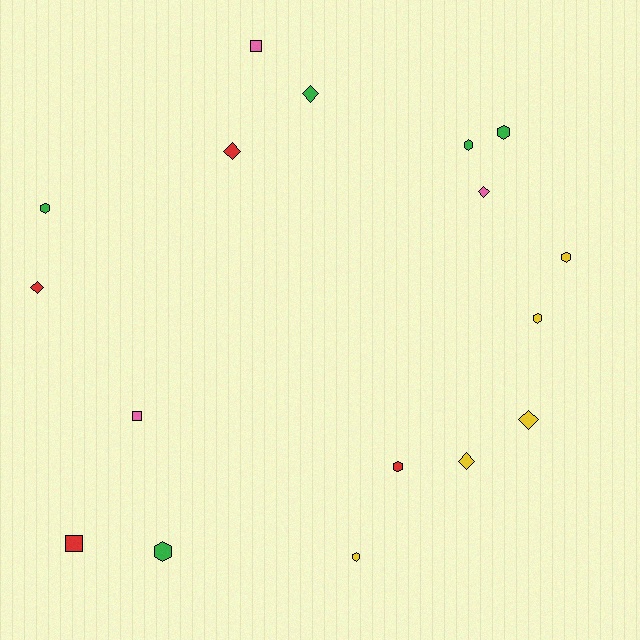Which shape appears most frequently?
Hexagon, with 8 objects.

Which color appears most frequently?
Yellow, with 5 objects.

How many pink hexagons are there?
There are no pink hexagons.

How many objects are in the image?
There are 17 objects.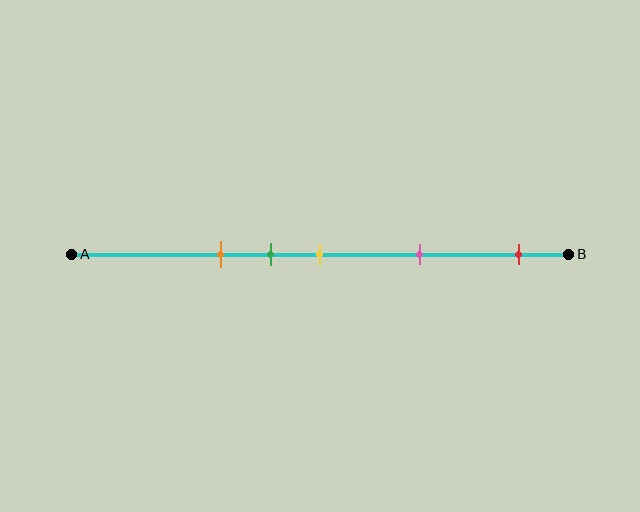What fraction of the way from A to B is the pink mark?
The pink mark is approximately 70% (0.7) of the way from A to B.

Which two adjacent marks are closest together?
The green and yellow marks are the closest adjacent pair.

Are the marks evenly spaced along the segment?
No, the marks are not evenly spaced.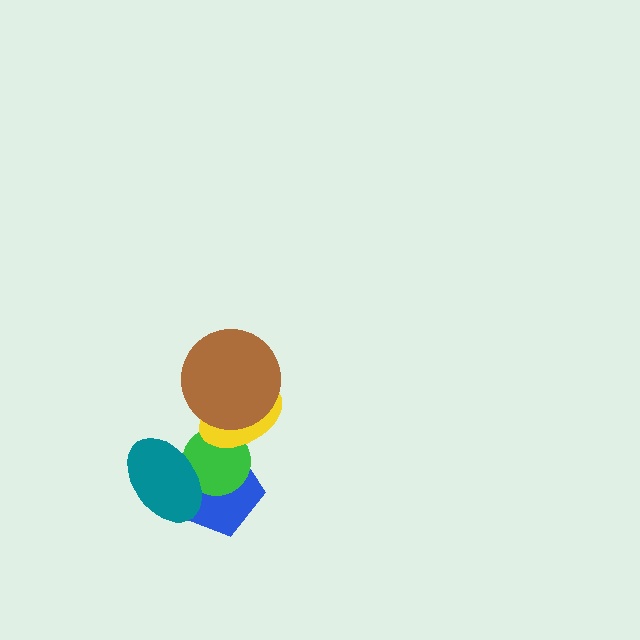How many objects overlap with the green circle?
3 objects overlap with the green circle.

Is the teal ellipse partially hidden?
No, no other shape covers it.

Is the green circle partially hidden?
Yes, it is partially covered by another shape.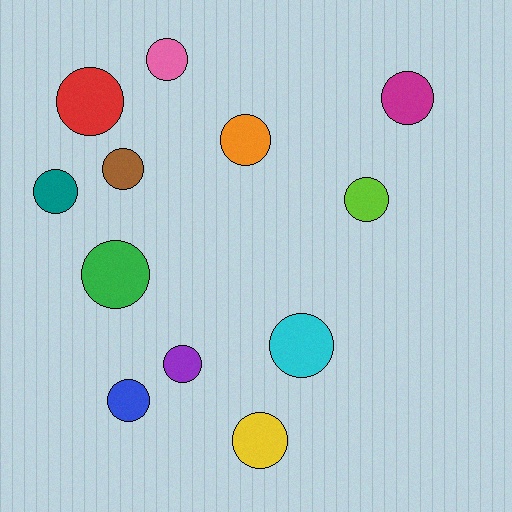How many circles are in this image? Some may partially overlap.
There are 12 circles.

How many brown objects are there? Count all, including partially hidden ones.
There is 1 brown object.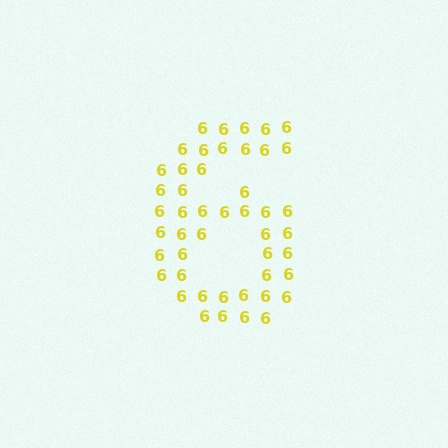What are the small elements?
The small elements are digit 6's.